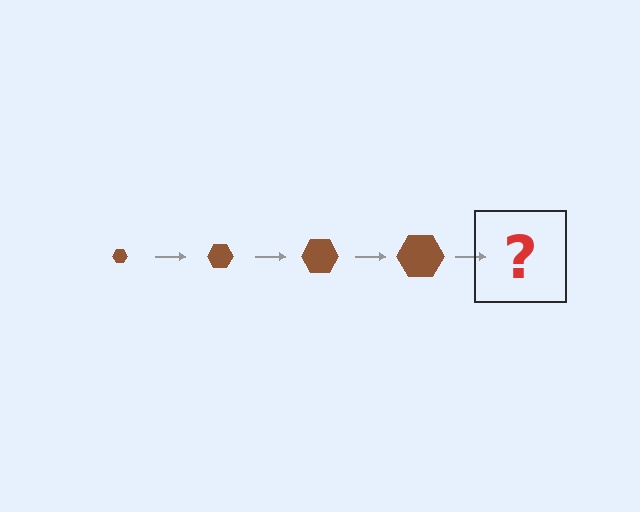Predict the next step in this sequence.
The next step is a brown hexagon, larger than the previous one.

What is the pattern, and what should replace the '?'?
The pattern is that the hexagon gets progressively larger each step. The '?' should be a brown hexagon, larger than the previous one.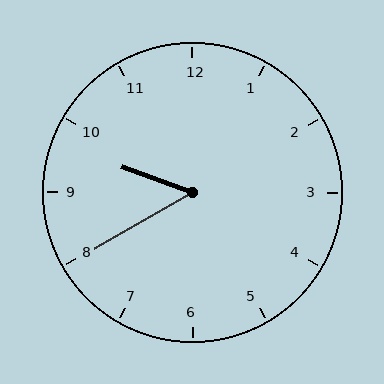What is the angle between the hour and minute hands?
Approximately 50 degrees.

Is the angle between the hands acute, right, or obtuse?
It is acute.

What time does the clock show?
9:40.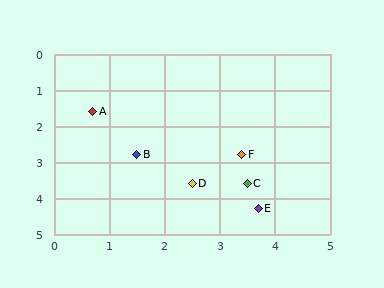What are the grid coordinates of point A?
Point A is at approximately (0.7, 1.6).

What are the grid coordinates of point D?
Point D is at approximately (2.5, 3.6).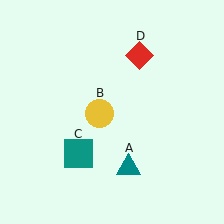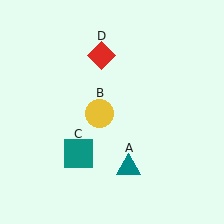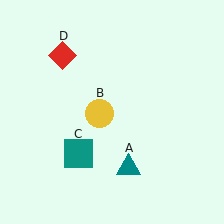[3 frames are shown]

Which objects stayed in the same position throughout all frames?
Teal triangle (object A) and yellow circle (object B) and teal square (object C) remained stationary.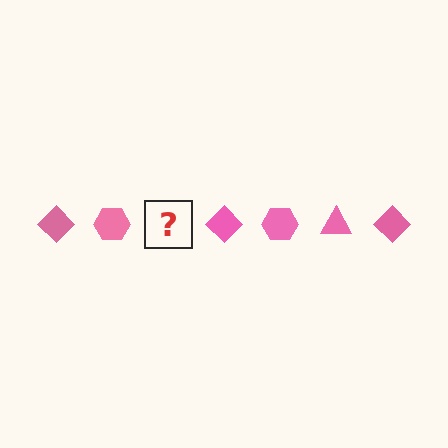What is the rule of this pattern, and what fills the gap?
The rule is that the pattern cycles through diamond, hexagon, triangle shapes in pink. The gap should be filled with a pink triangle.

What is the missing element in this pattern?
The missing element is a pink triangle.